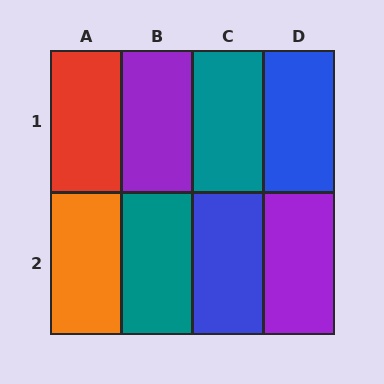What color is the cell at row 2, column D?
Purple.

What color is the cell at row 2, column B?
Teal.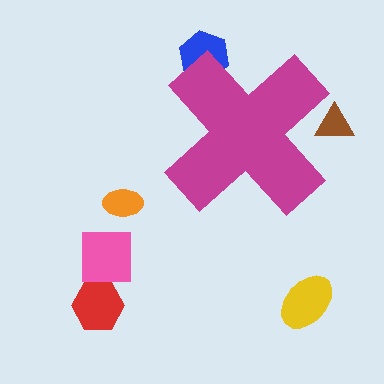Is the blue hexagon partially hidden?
Yes, the blue hexagon is partially hidden behind the magenta cross.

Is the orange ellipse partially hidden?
No, the orange ellipse is fully visible.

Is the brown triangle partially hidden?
Yes, the brown triangle is partially hidden behind the magenta cross.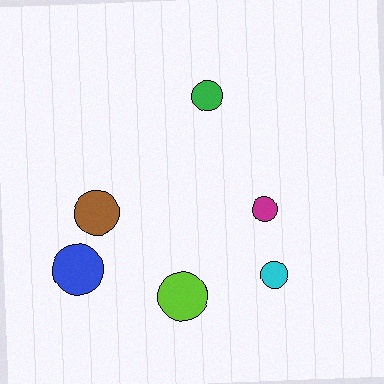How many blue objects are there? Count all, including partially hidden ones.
There is 1 blue object.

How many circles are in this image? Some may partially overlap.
There are 6 circles.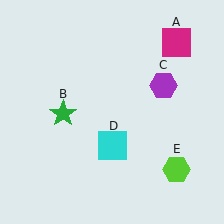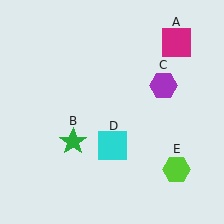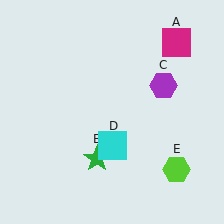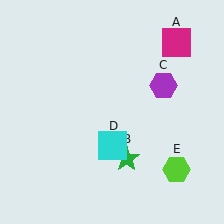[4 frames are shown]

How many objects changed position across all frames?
1 object changed position: green star (object B).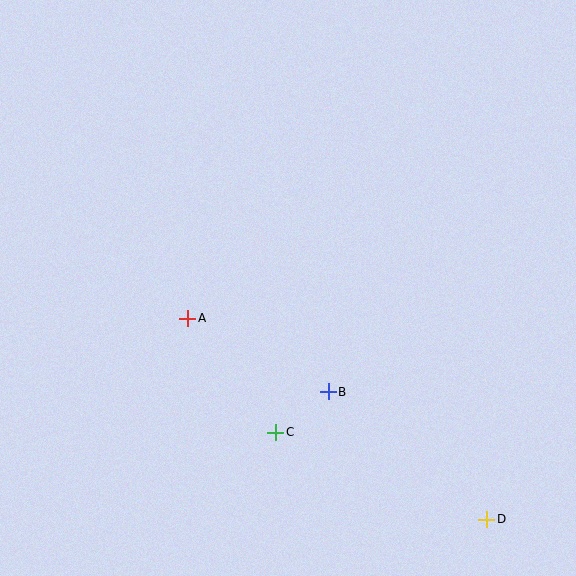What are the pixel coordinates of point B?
Point B is at (328, 392).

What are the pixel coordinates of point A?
Point A is at (188, 318).